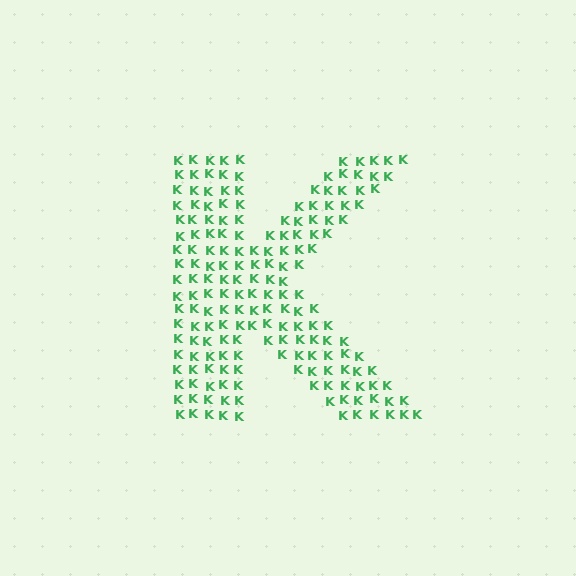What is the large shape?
The large shape is the letter K.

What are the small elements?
The small elements are letter K's.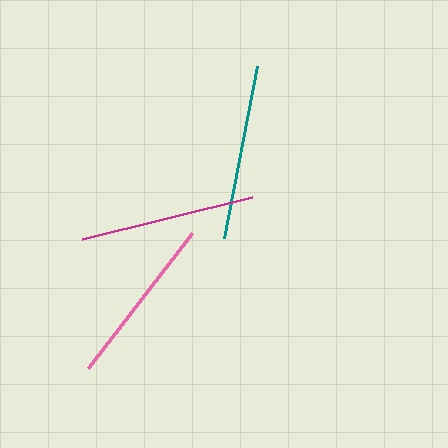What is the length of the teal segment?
The teal segment is approximately 174 pixels long.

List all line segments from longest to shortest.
From longest to shortest: magenta, teal, pink.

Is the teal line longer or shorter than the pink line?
The teal line is longer than the pink line.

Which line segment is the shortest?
The pink line is the shortest at approximately 170 pixels.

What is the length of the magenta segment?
The magenta segment is approximately 175 pixels long.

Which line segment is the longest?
The magenta line is the longest at approximately 175 pixels.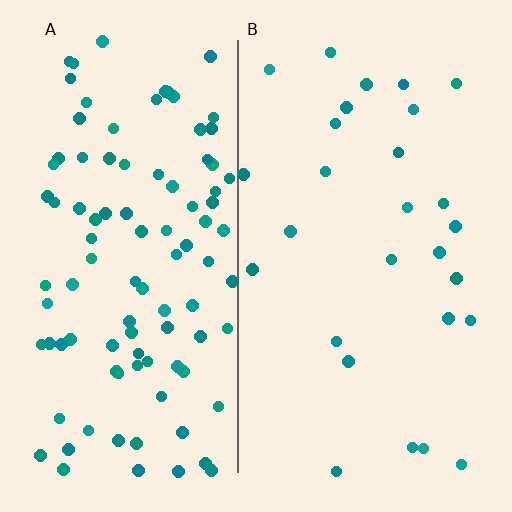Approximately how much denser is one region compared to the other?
Approximately 3.6× — region A over region B.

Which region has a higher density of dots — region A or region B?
A (the left).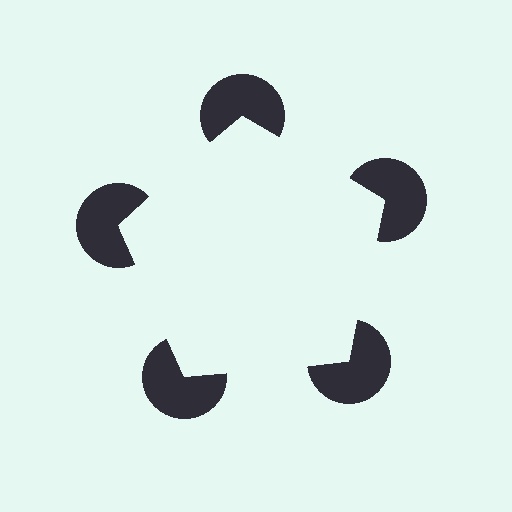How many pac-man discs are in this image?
There are 5 — one at each vertex of the illusory pentagon.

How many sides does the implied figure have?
5 sides.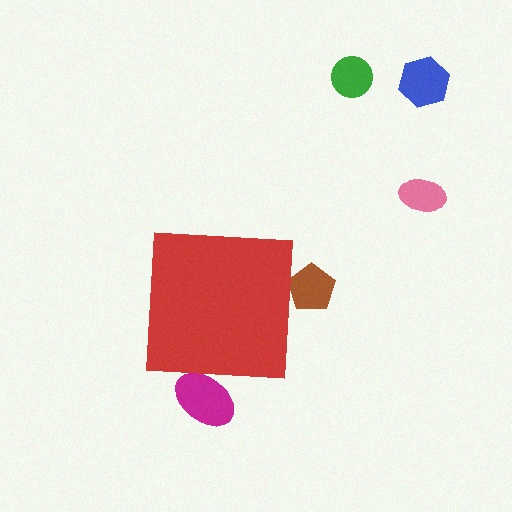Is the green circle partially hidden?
No, the green circle is fully visible.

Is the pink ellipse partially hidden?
No, the pink ellipse is fully visible.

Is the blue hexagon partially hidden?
No, the blue hexagon is fully visible.